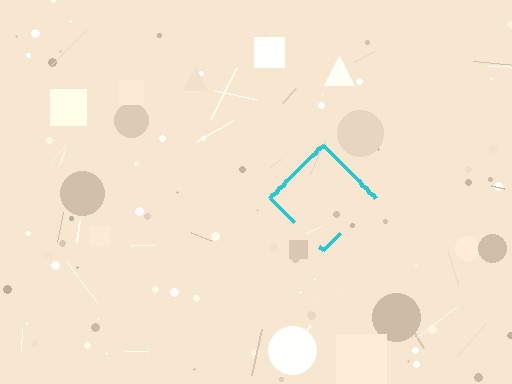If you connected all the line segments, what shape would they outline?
They would outline a diamond.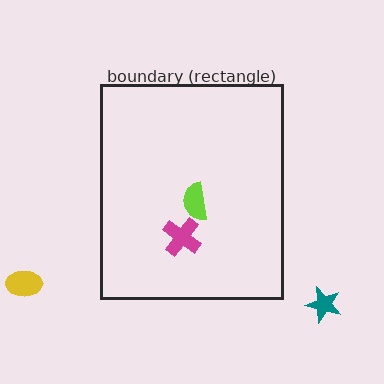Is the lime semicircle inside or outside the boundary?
Inside.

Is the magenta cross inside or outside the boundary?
Inside.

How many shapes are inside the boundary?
2 inside, 2 outside.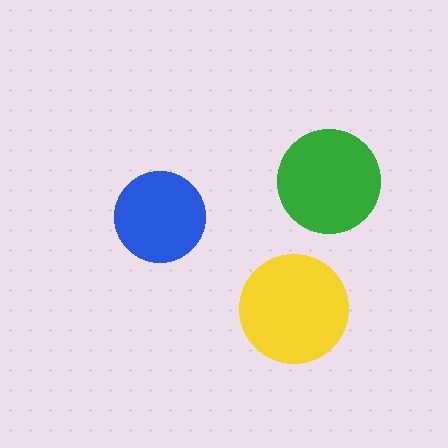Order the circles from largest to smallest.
the yellow one, the green one, the blue one.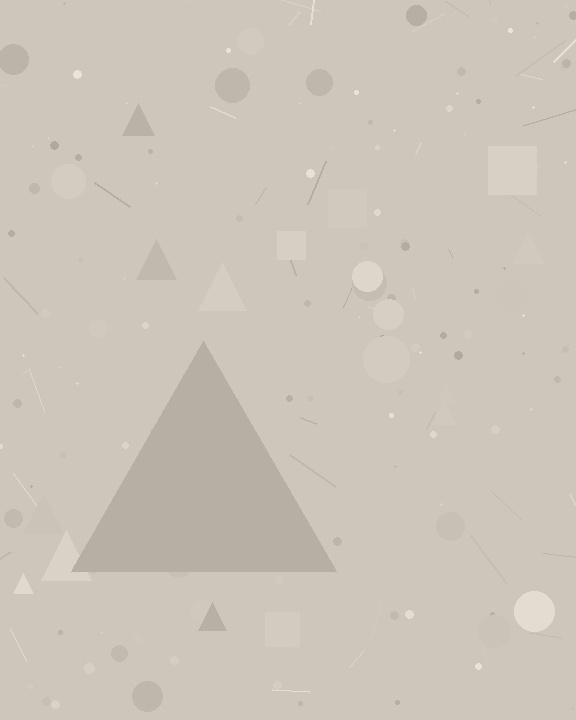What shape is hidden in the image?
A triangle is hidden in the image.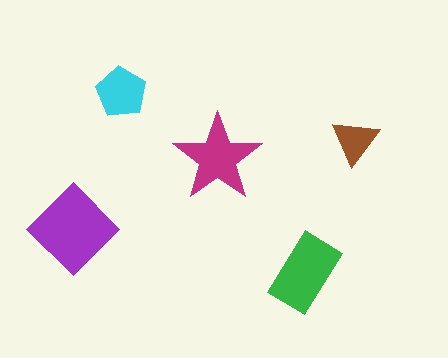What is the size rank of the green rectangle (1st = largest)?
2nd.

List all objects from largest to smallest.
The purple diamond, the green rectangle, the magenta star, the cyan pentagon, the brown triangle.